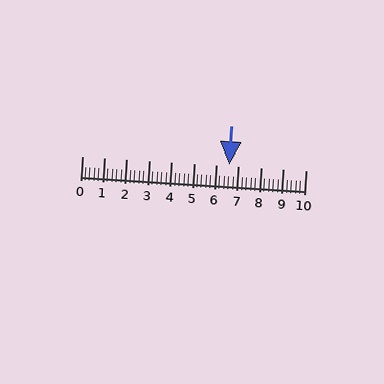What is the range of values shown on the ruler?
The ruler shows values from 0 to 10.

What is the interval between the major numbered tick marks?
The major tick marks are spaced 1 units apart.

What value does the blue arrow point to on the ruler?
The blue arrow points to approximately 6.6.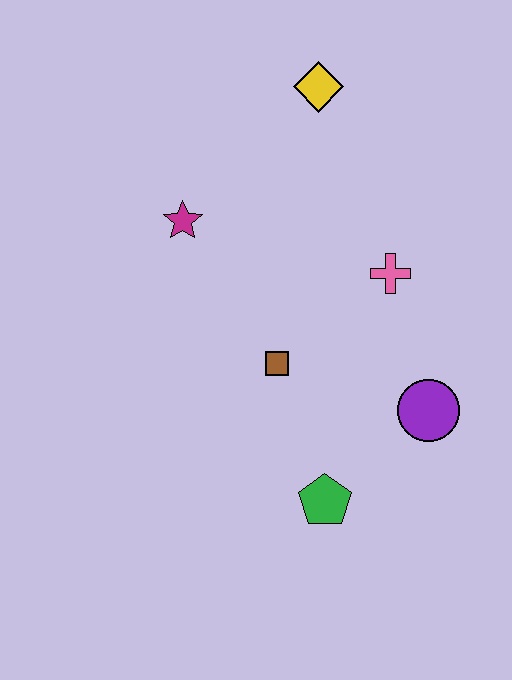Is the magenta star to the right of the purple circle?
No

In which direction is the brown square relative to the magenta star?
The brown square is below the magenta star.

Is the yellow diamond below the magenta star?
No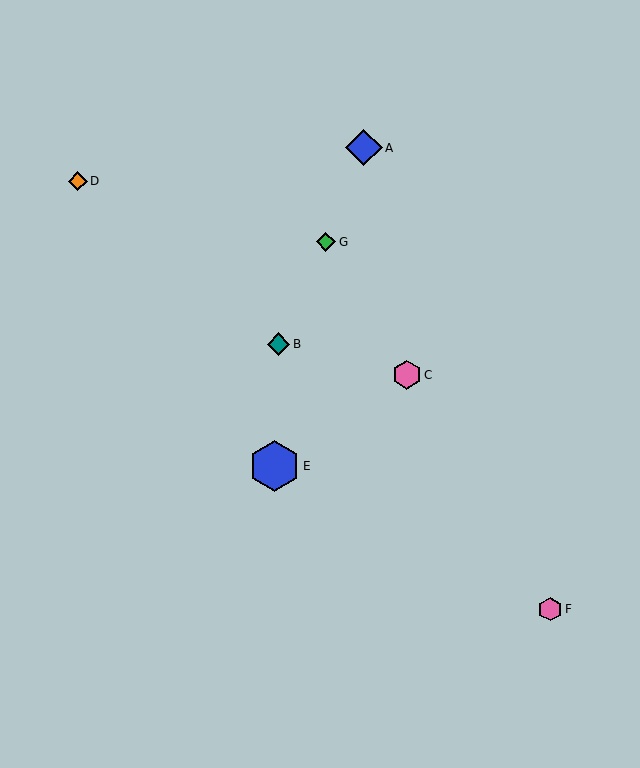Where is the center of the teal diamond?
The center of the teal diamond is at (279, 344).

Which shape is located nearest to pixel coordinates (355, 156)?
The blue diamond (labeled A) at (364, 148) is nearest to that location.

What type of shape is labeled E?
Shape E is a blue hexagon.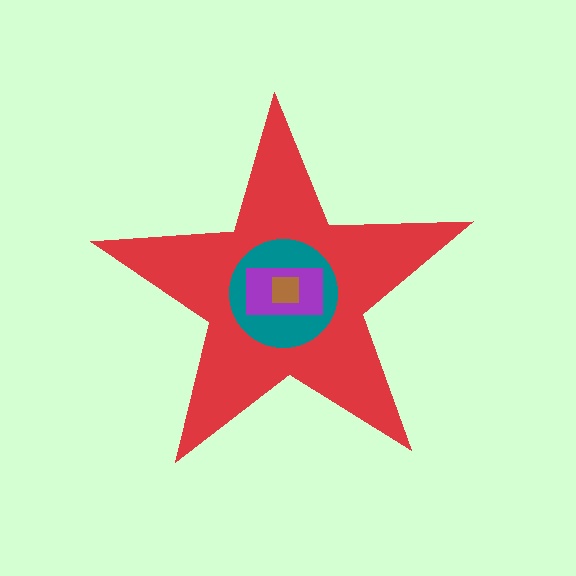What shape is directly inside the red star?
The teal circle.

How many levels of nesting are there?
4.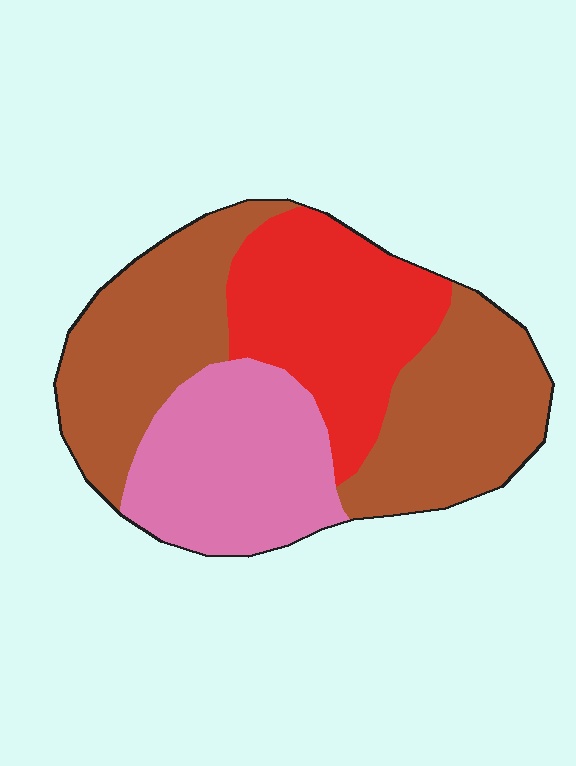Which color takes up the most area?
Brown, at roughly 45%.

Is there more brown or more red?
Brown.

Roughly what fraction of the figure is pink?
Pink covers roughly 25% of the figure.